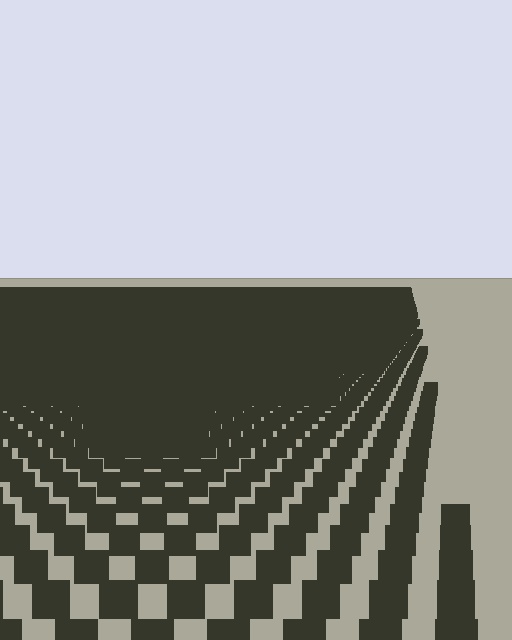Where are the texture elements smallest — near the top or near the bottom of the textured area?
Near the top.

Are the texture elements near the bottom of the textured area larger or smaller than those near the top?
Larger. Near the bottom, elements are closer to the viewer and appear at a bigger on-screen size.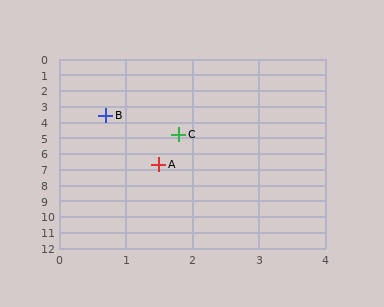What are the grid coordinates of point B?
Point B is at approximately (0.7, 3.6).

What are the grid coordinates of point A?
Point A is at approximately (1.5, 6.7).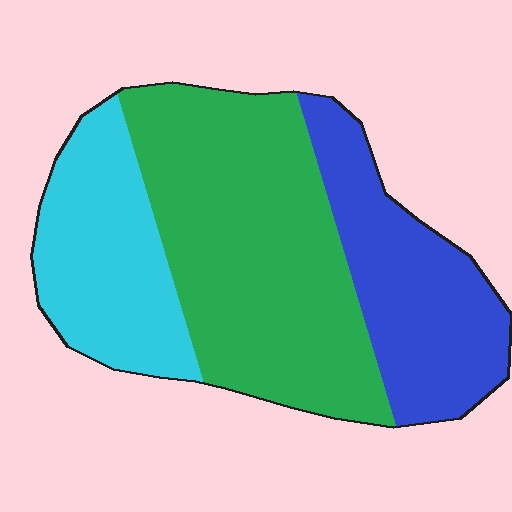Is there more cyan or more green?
Green.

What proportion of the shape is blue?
Blue covers 27% of the shape.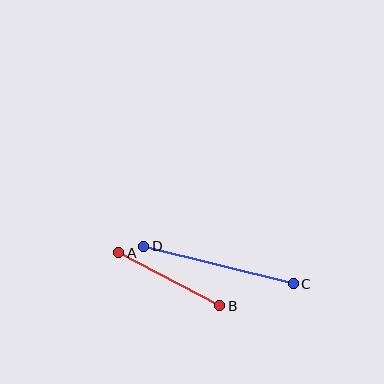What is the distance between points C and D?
The distance is approximately 154 pixels.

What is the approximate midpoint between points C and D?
The midpoint is at approximately (219, 265) pixels.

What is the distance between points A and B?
The distance is approximately 114 pixels.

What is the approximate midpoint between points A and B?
The midpoint is at approximately (169, 279) pixels.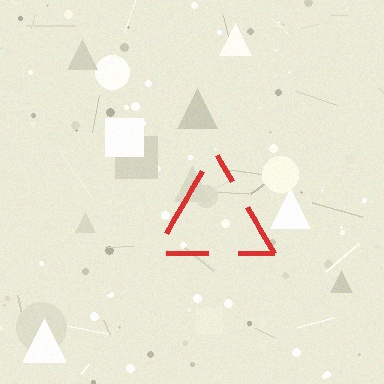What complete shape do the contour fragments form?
The contour fragments form a triangle.